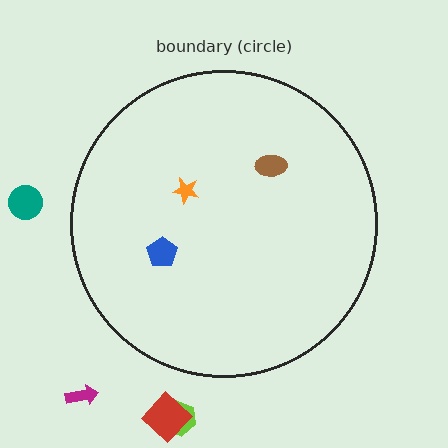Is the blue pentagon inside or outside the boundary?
Inside.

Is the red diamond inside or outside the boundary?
Outside.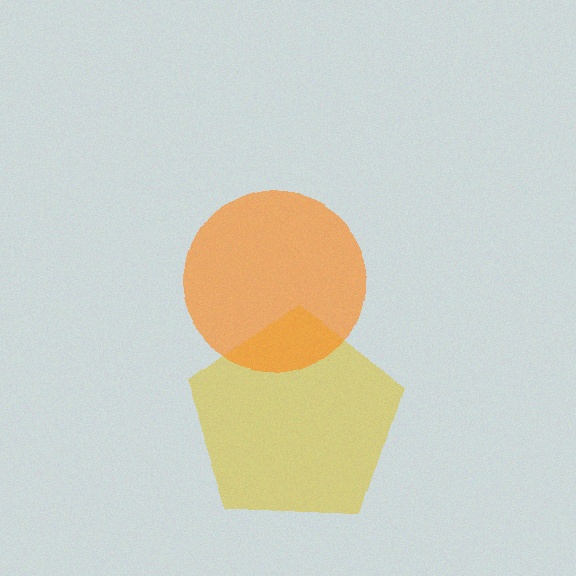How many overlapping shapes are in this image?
There are 2 overlapping shapes in the image.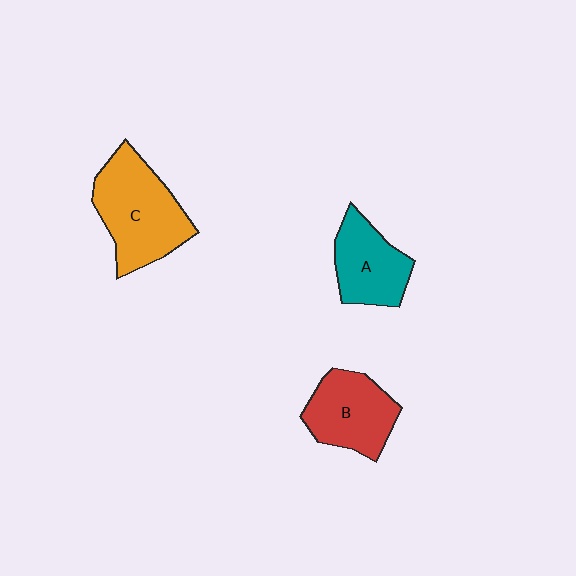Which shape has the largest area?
Shape C (orange).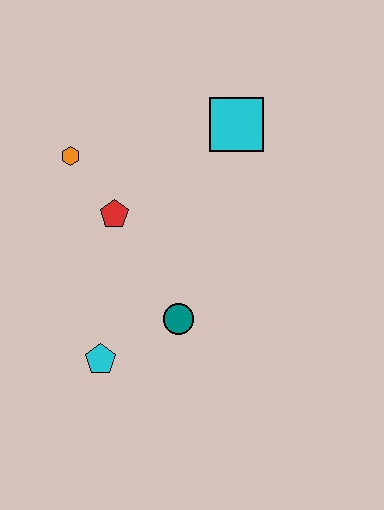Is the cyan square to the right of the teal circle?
Yes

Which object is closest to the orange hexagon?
The red pentagon is closest to the orange hexagon.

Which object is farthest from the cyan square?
The cyan pentagon is farthest from the cyan square.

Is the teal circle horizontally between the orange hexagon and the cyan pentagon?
No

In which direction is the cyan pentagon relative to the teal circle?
The cyan pentagon is to the left of the teal circle.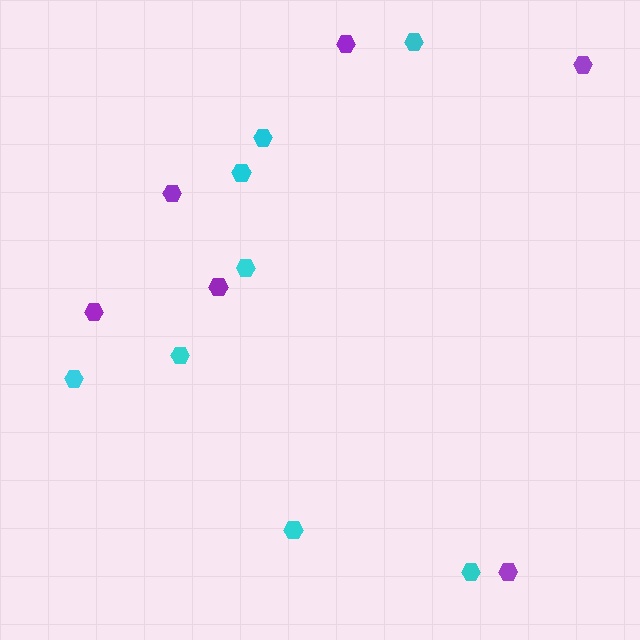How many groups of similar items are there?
There are 2 groups: one group of purple hexagons (6) and one group of cyan hexagons (8).